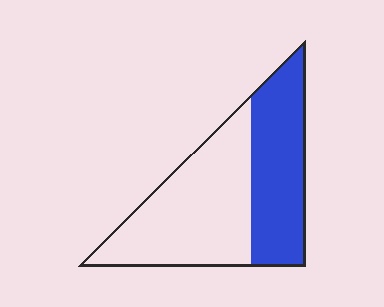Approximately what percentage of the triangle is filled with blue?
Approximately 40%.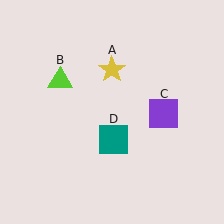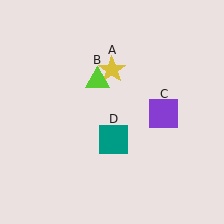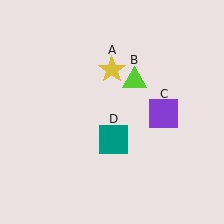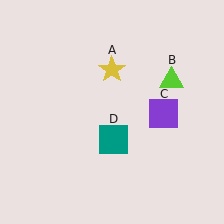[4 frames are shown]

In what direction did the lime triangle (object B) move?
The lime triangle (object B) moved right.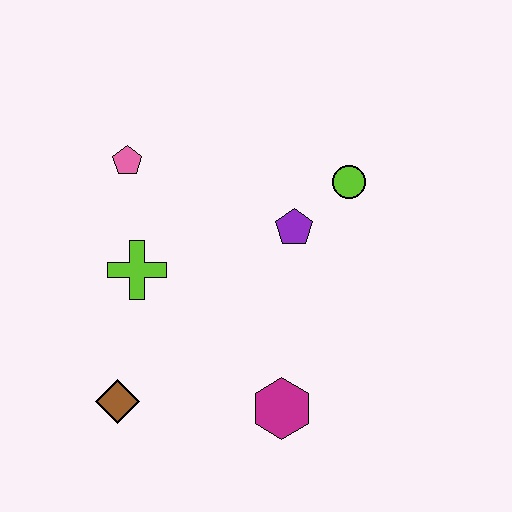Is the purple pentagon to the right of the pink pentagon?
Yes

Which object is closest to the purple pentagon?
The lime circle is closest to the purple pentagon.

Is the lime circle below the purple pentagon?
No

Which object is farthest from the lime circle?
The brown diamond is farthest from the lime circle.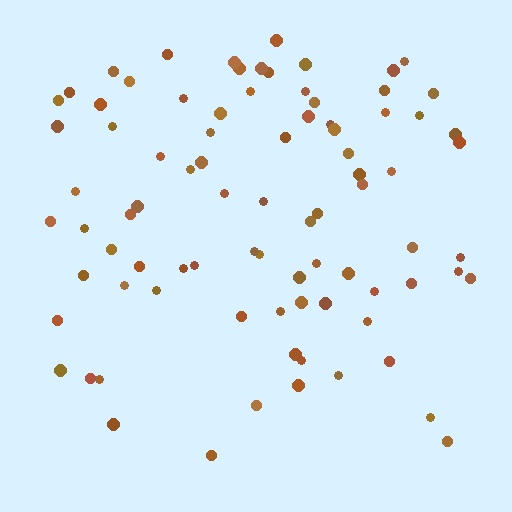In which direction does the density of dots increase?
From bottom to top, with the top side densest.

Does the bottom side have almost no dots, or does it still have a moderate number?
Still a moderate number, just noticeably fewer than the top.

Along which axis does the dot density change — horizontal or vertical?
Vertical.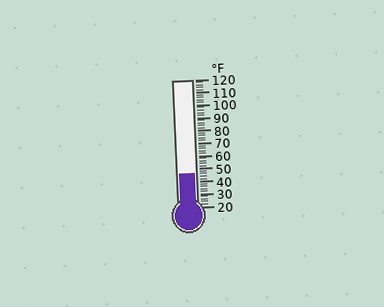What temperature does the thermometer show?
The thermometer shows approximately 46°F.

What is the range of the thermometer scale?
The thermometer scale ranges from 20°F to 120°F.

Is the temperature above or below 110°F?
The temperature is below 110°F.